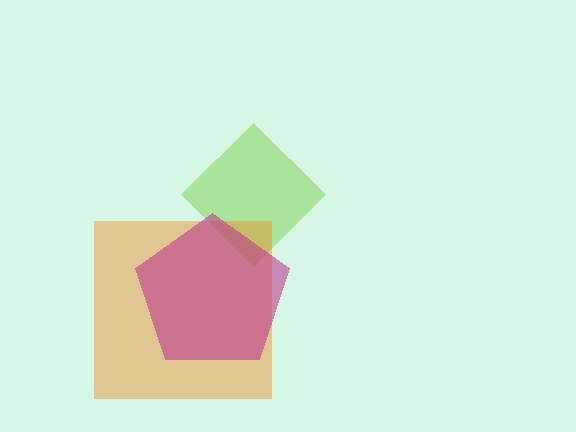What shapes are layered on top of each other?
The layered shapes are: a lime diamond, an orange square, a magenta pentagon.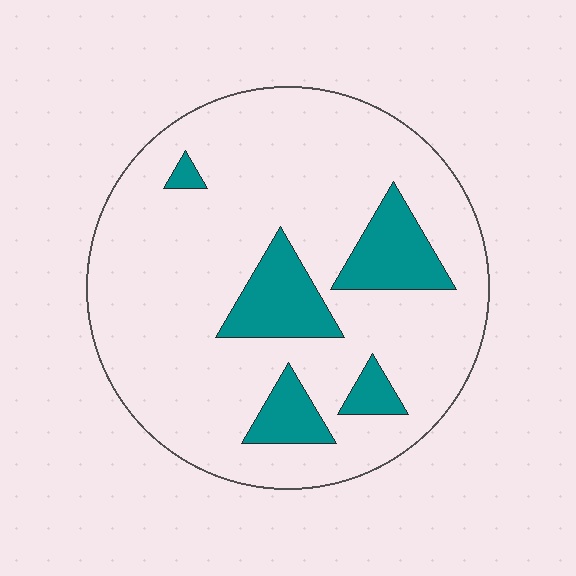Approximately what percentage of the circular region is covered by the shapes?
Approximately 15%.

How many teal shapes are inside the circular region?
5.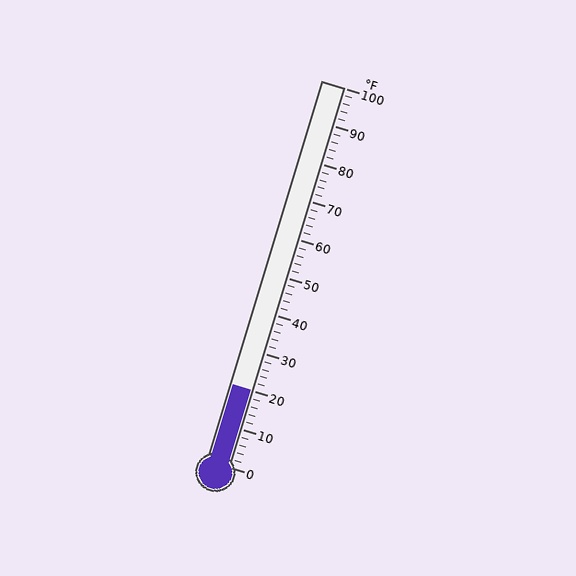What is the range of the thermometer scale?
The thermometer scale ranges from 0°F to 100°F.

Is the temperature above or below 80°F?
The temperature is below 80°F.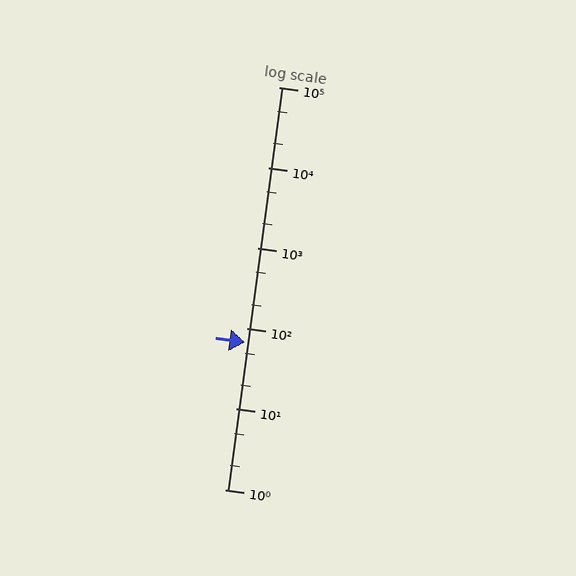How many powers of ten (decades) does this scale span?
The scale spans 5 decades, from 1 to 100000.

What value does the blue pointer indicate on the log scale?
The pointer indicates approximately 68.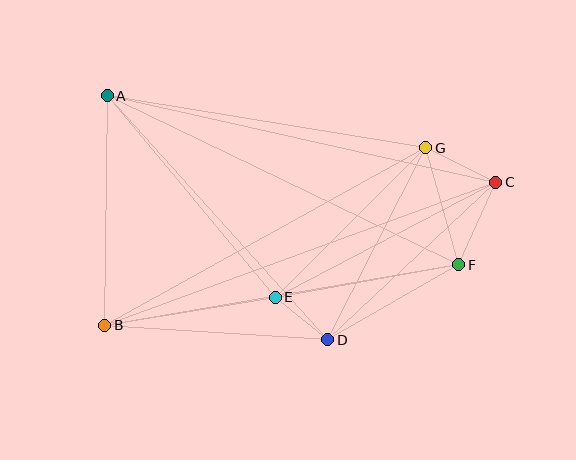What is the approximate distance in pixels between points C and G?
The distance between C and G is approximately 78 pixels.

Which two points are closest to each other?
Points D and E are closest to each other.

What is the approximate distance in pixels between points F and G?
The distance between F and G is approximately 121 pixels.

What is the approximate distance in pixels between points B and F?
The distance between B and F is approximately 359 pixels.